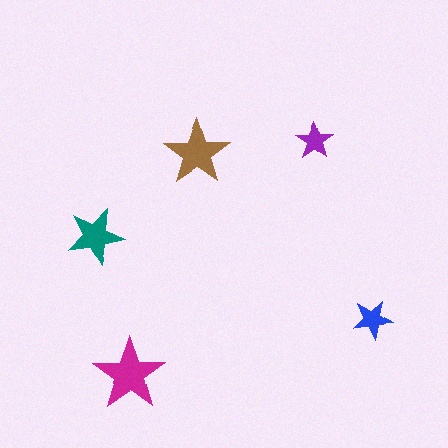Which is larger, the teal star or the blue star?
The teal one.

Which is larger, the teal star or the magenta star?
The magenta one.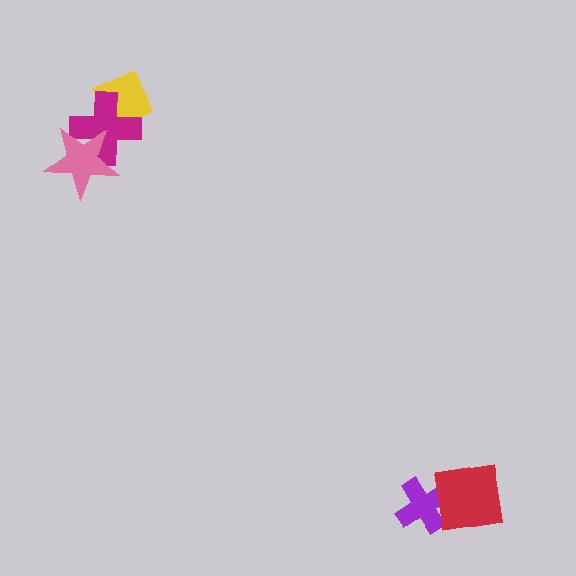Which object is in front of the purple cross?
The red square is in front of the purple cross.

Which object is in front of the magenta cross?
The pink star is in front of the magenta cross.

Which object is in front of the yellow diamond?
The magenta cross is in front of the yellow diamond.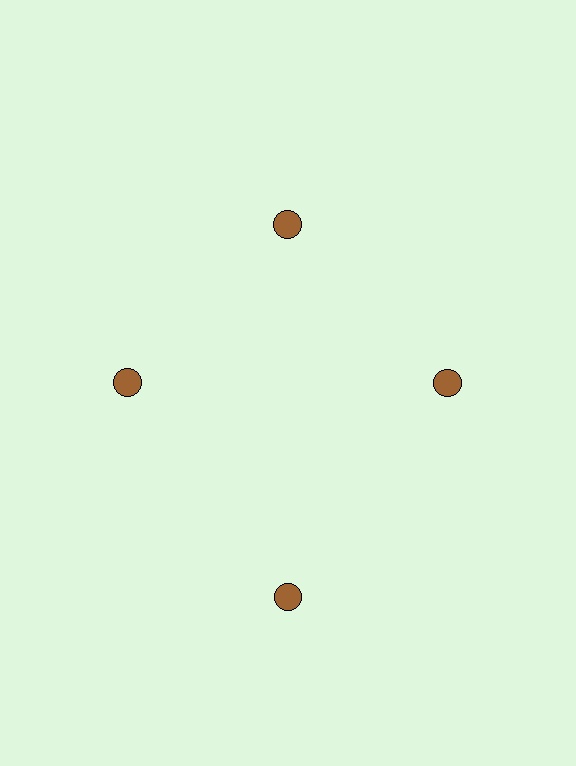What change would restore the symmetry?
The symmetry would be restored by moving it inward, back onto the ring so that all 4 circles sit at equal angles and equal distance from the center.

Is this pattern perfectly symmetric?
No. The 4 brown circles are arranged in a ring, but one element near the 6 o'clock position is pushed outward from the center, breaking the 4-fold rotational symmetry.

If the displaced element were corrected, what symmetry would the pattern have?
It would have 4-fold rotational symmetry — the pattern would map onto itself every 90 degrees.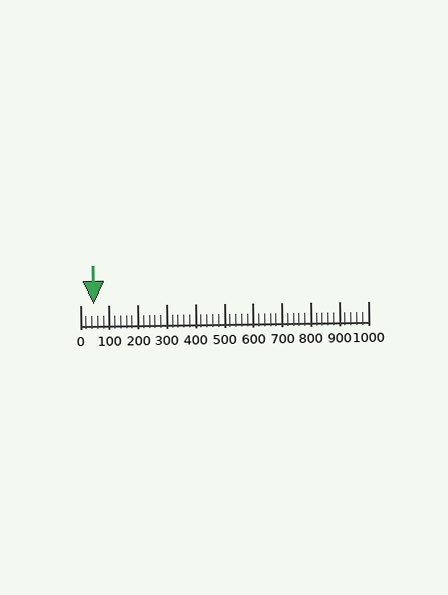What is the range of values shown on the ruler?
The ruler shows values from 0 to 1000.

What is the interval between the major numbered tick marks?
The major tick marks are spaced 100 units apart.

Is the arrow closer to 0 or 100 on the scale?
The arrow is closer to 0.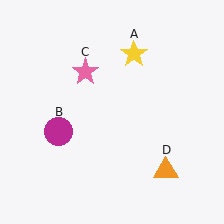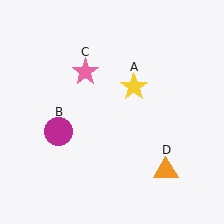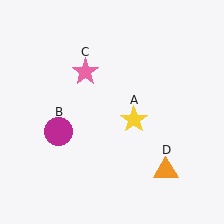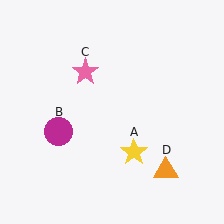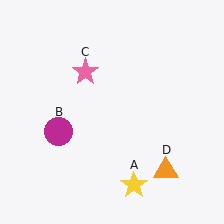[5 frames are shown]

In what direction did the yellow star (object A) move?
The yellow star (object A) moved down.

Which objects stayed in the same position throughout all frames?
Magenta circle (object B) and pink star (object C) and orange triangle (object D) remained stationary.